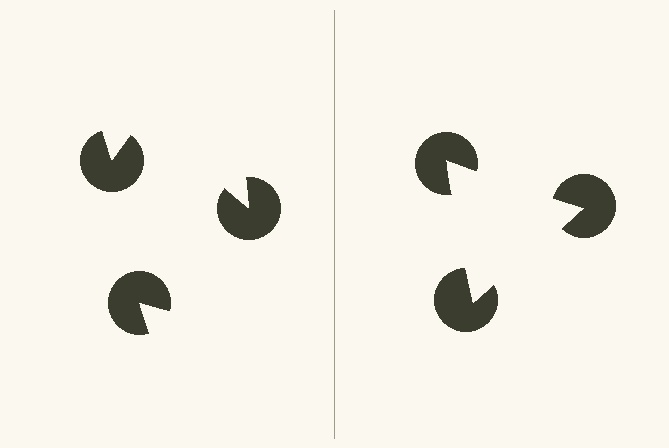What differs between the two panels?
The pac-man discs are positioned identically on both sides; only the wedge orientations differ. On the right they align to a triangle; on the left they are misaligned.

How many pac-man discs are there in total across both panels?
6 — 3 on each side.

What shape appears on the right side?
An illusory triangle.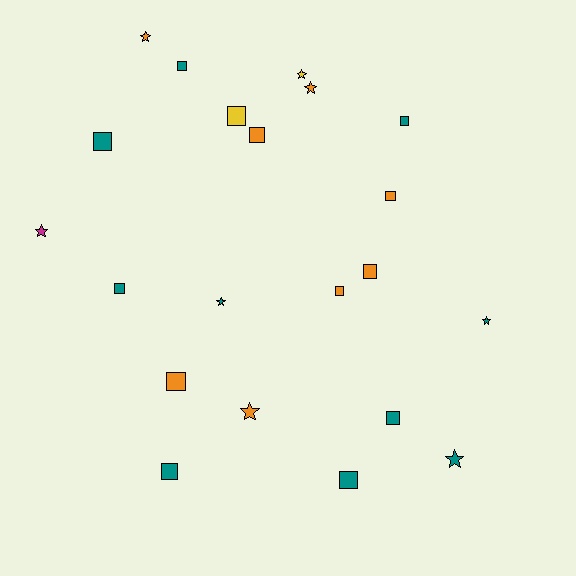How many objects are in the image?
There are 21 objects.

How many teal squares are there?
There are 7 teal squares.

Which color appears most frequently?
Teal, with 10 objects.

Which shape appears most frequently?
Square, with 13 objects.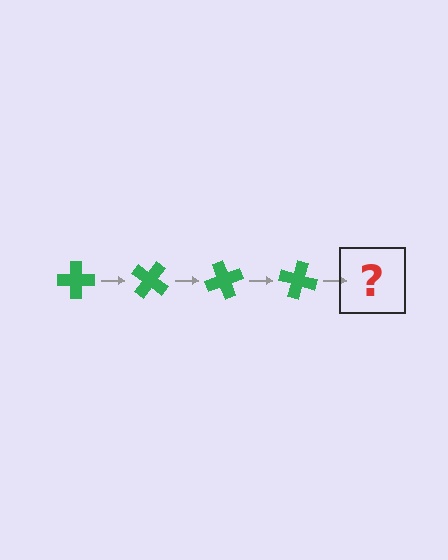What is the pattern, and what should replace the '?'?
The pattern is that the cross rotates 35 degrees each step. The '?' should be a green cross rotated 140 degrees.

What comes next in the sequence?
The next element should be a green cross rotated 140 degrees.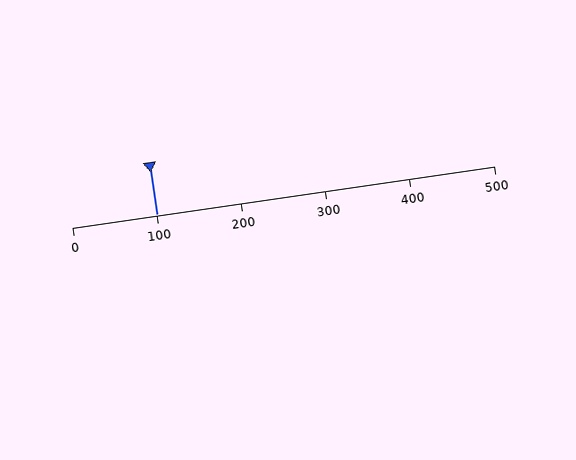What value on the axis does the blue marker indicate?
The marker indicates approximately 100.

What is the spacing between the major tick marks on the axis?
The major ticks are spaced 100 apart.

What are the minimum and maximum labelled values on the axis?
The axis runs from 0 to 500.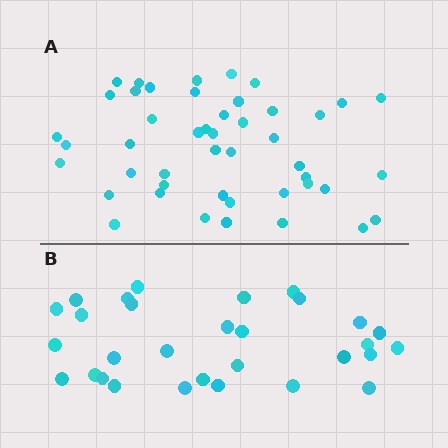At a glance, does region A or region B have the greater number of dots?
Region A (the top region) has more dots.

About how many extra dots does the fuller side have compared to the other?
Region A has approximately 15 more dots than region B.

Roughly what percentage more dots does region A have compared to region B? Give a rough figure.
About 55% more.